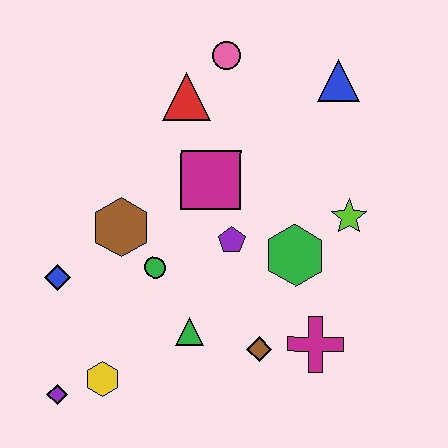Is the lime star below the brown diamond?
No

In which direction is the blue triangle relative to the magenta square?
The blue triangle is to the right of the magenta square.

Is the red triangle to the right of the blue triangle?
No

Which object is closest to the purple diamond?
The yellow hexagon is closest to the purple diamond.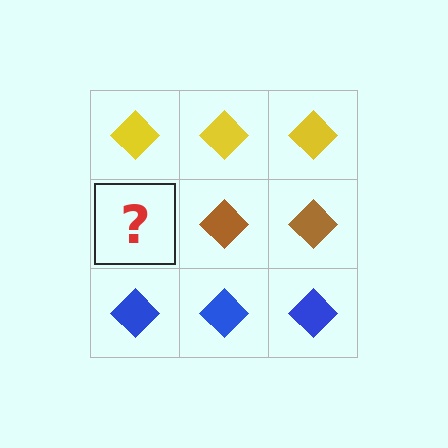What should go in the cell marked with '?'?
The missing cell should contain a brown diamond.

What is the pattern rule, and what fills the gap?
The rule is that each row has a consistent color. The gap should be filled with a brown diamond.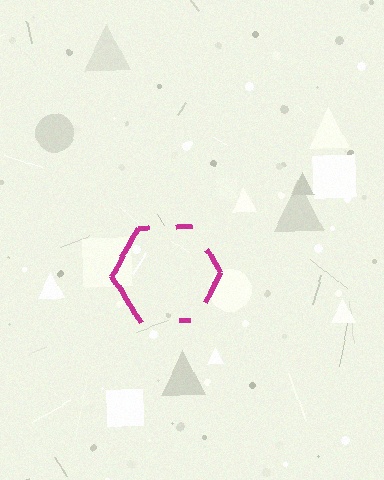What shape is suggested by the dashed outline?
The dashed outline suggests a hexagon.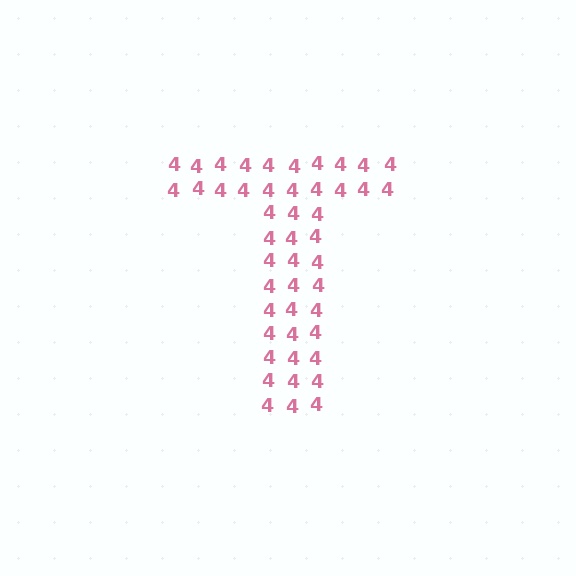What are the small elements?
The small elements are digit 4's.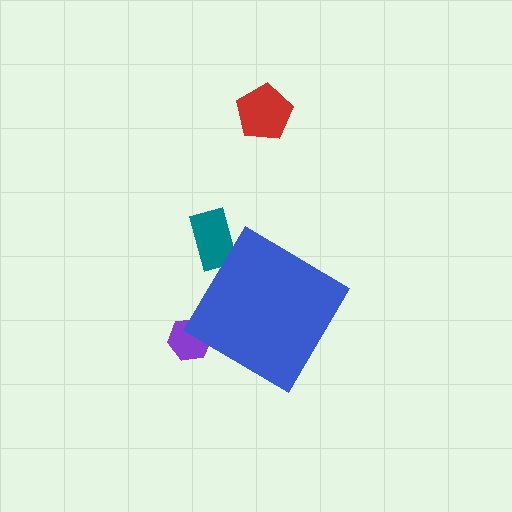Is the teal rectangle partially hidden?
Yes, the teal rectangle is partially hidden behind the blue diamond.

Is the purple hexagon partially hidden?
Yes, the purple hexagon is partially hidden behind the blue diamond.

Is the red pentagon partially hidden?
No, the red pentagon is fully visible.